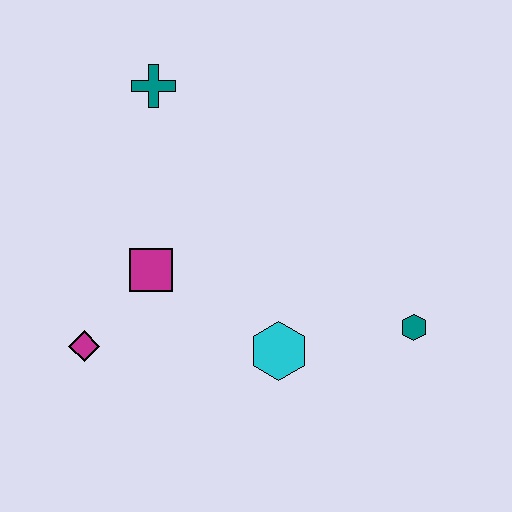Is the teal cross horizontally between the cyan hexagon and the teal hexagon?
No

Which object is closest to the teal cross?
The magenta square is closest to the teal cross.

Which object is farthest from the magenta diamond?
The teal hexagon is farthest from the magenta diamond.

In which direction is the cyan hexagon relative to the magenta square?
The cyan hexagon is to the right of the magenta square.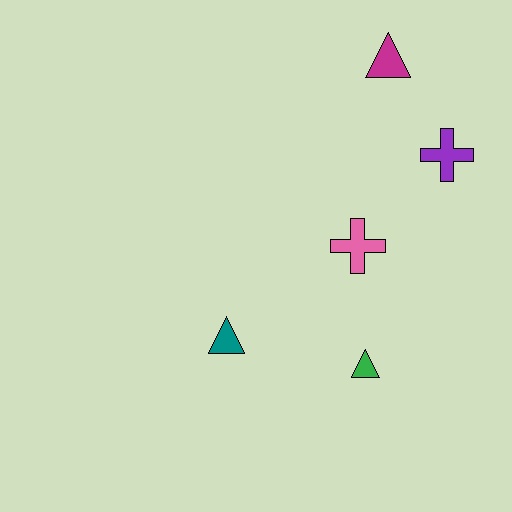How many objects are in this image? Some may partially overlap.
There are 5 objects.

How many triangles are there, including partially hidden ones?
There are 3 triangles.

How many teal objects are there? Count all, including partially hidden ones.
There is 1 teal object.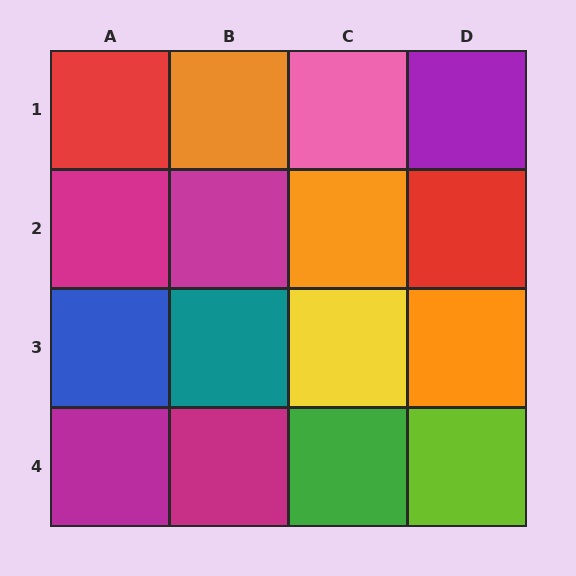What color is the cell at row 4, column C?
Green.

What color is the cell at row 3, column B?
Teal.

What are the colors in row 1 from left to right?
Red, orange, pink, purple.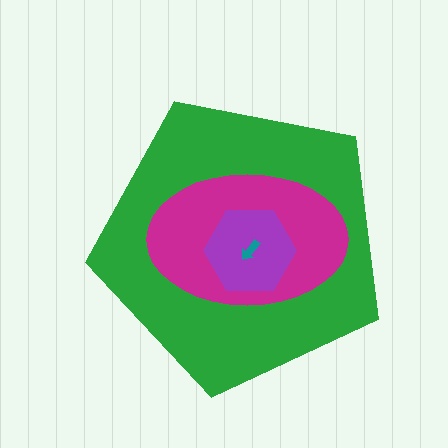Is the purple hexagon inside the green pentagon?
Yes.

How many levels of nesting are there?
4.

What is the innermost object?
The teal arrow.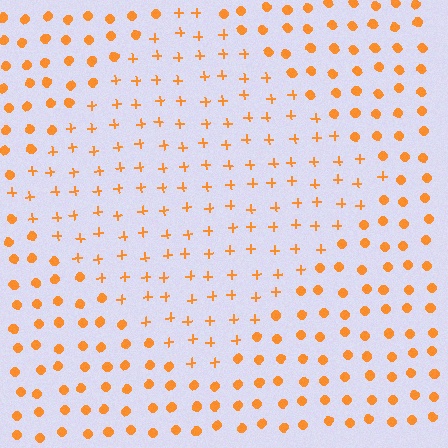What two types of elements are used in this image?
The image uses plus signs inside the diamond region and circles outside it.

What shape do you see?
I see a diamond.